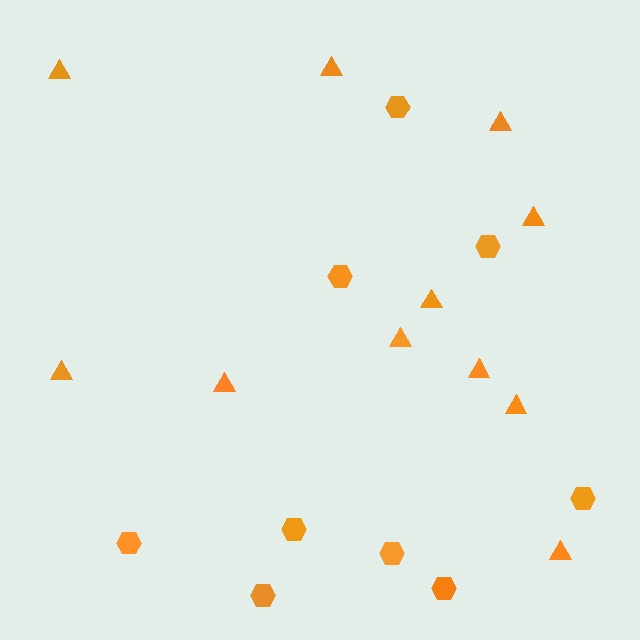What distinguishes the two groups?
There are 2 groups: one group of hexagons (9) and one group of triangles (11).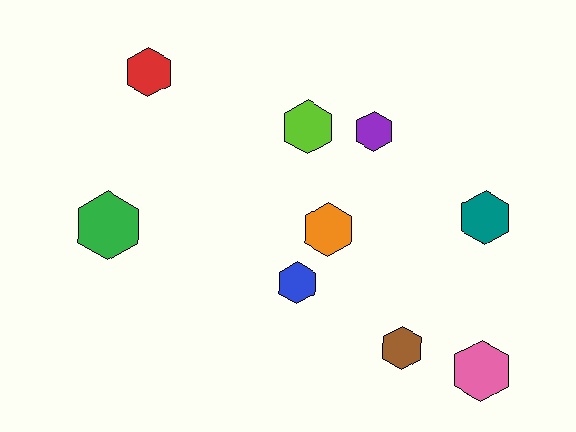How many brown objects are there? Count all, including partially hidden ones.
There is 1 brown object.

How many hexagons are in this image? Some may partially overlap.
There are 9 hexagons.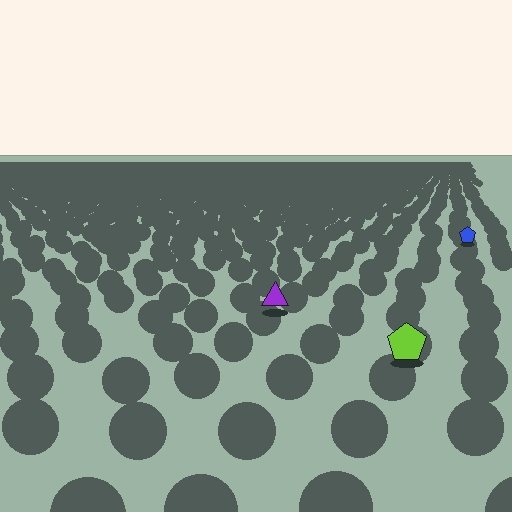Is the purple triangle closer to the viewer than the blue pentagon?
Yes. The purple triangle is closer — you can tell from the texture gradient: the ground texture is coarser near it.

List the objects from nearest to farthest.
From nearest to farthest: the lime pentagon, the purple triangle, the blue pentagon.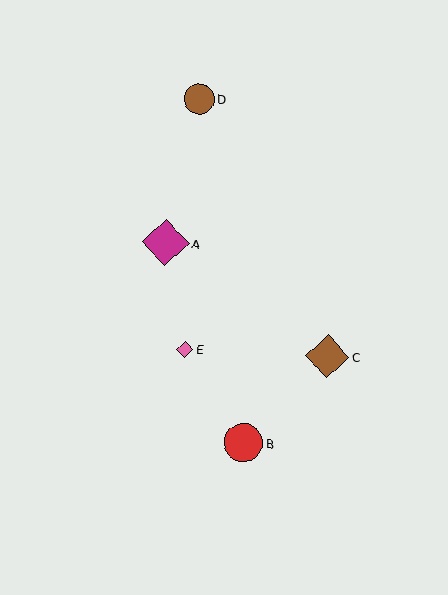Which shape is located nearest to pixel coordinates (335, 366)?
The brown diamond (labeled C) at (327, 356) is nearest to that location.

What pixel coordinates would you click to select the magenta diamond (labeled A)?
Click at (165, 243) to select the magenta diamond A.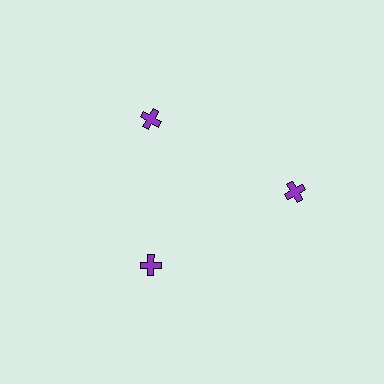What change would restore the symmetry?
The symmetry would be restored by moving it inward, back onto the ring so that all 3 crosses sit at equal angles and equal distance from the center.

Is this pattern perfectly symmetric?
No. The 3 purple crosses are arranged in a ring, but one element near the 3 o'clock position is pushed outward from the center, breaking the 3-fold rotational symmetry.